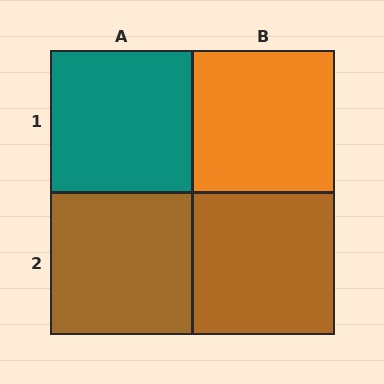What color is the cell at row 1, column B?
Orange.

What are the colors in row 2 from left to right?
Brown, brown.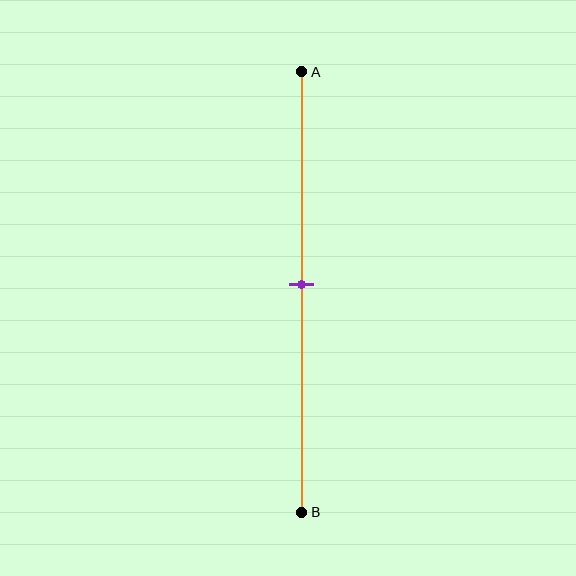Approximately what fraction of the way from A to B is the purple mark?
The purple mark is approximately 50% of the way from A to B.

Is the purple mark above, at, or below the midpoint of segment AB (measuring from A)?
The purple mark is approximately at the midpoint of segment AB.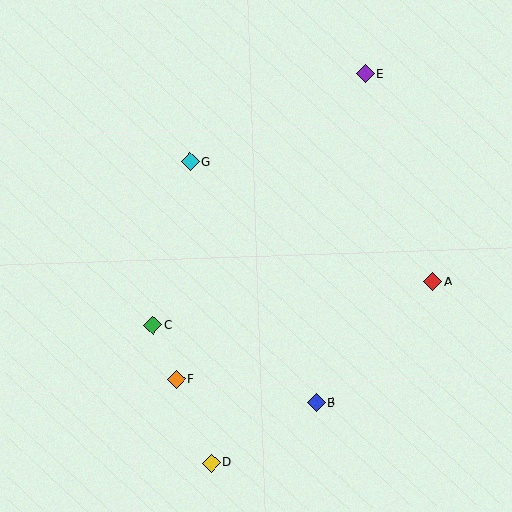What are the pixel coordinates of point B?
Point B is at (316, 403).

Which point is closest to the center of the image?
Point G at (190, 162) is closest to the center.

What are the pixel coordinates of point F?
Point F is at (176, 379).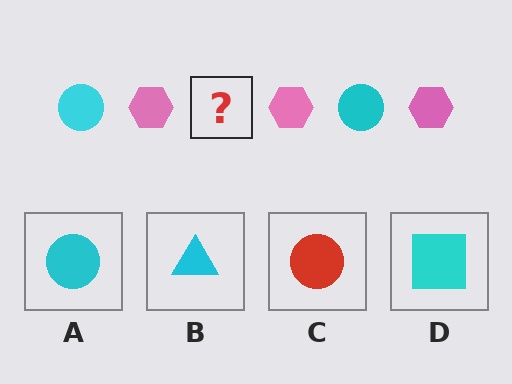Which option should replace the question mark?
Option A.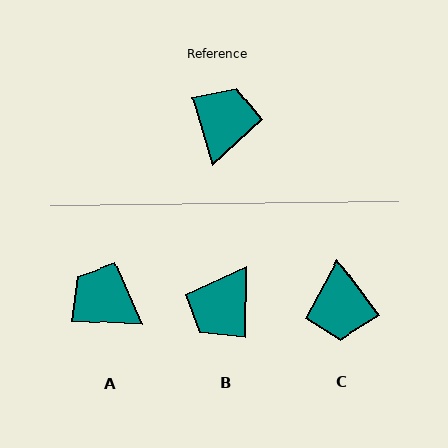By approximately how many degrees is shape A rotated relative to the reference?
Approximately 71 degrees counter-clockwise.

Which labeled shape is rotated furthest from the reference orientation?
B, about 162 degrees away.